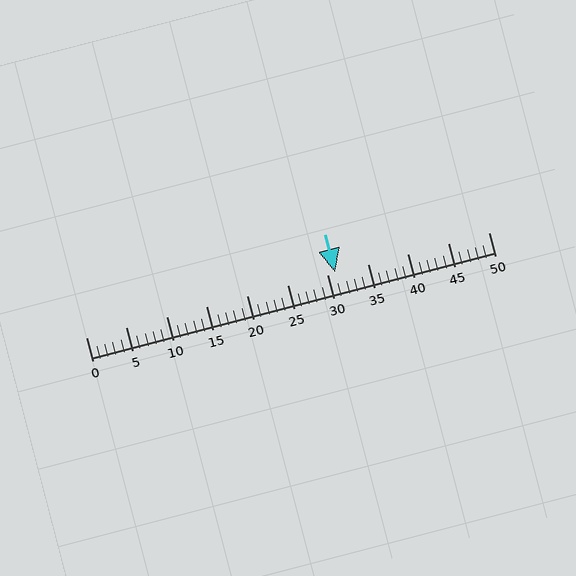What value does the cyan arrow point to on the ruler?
The cyan arrow points to approximately 31.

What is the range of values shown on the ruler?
The ruler shows values from 0 to 50.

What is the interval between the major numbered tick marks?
The major tick marks are spaced 5 units apart.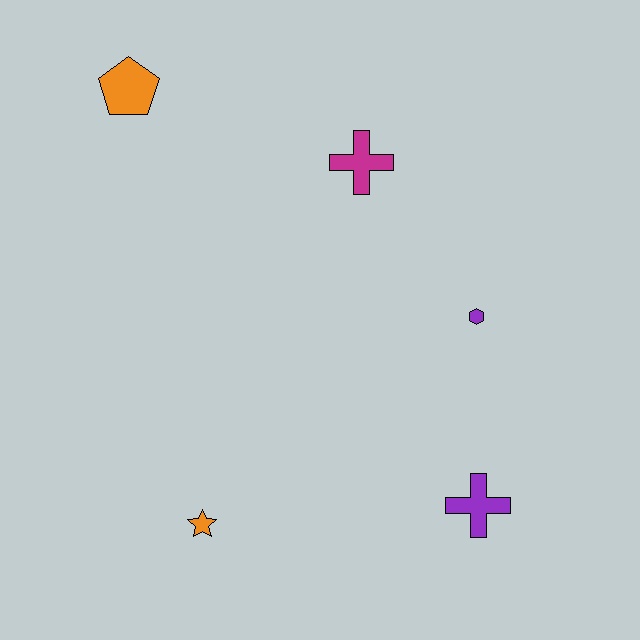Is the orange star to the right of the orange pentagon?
Yes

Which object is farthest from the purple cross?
The orange pentagon is farthest from the purple cross.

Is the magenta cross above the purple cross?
Yes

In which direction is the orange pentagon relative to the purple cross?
The orange pentagon is above the purple cross.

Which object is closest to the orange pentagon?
The magenta cross is closest to the orange pentagon.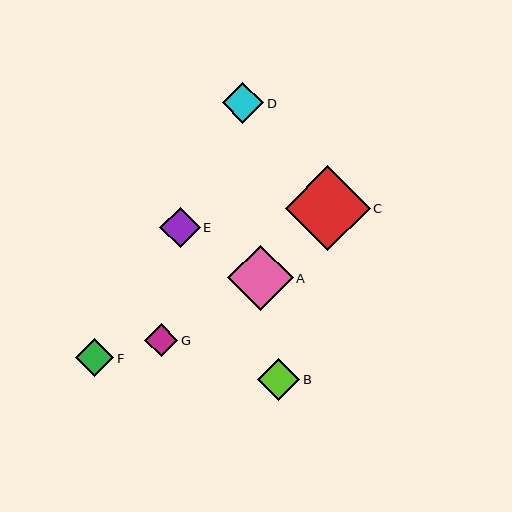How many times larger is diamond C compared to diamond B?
Diamond C is approximately 2.0 times the size of diamond B.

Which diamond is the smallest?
Diamond G is the smallest with a size of approximately 34 pixels.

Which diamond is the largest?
Diamond C is the largest with a size of approximately 85 pixels.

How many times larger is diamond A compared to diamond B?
Diamond A is approximately 1.6 times the size of diamond B.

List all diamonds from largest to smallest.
From largest to smallest: C, A, B, D, E, F, G.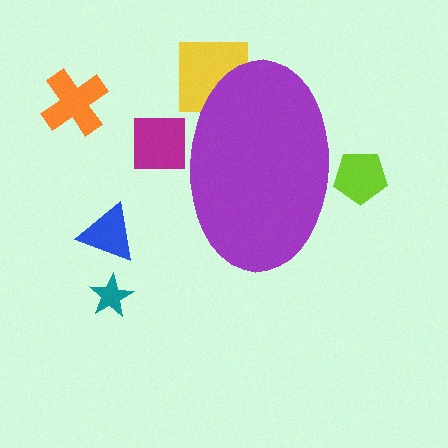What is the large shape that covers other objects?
A purple ellipse.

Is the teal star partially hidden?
No, the teal star is fully visible.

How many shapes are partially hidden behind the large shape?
3 shapes are partially hidden.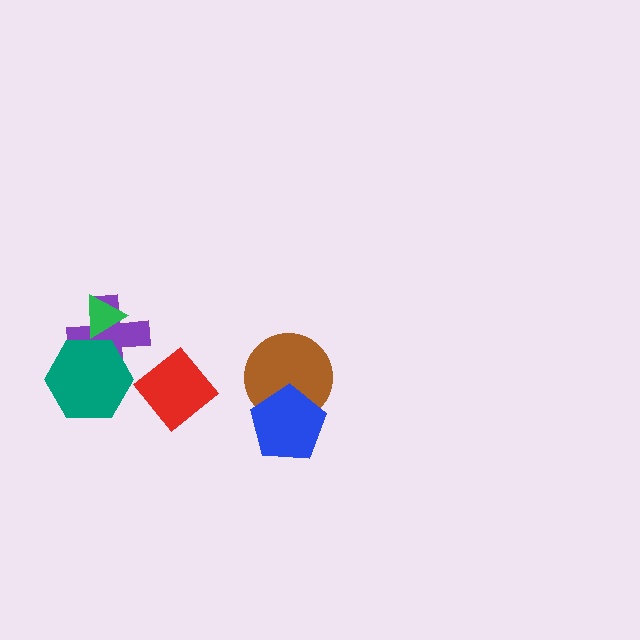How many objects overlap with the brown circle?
1 object overlaps with the brown circle.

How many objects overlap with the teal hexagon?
1 object overlaps with the teal hexagon.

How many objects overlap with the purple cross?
2 objects overlap with the purple cross.